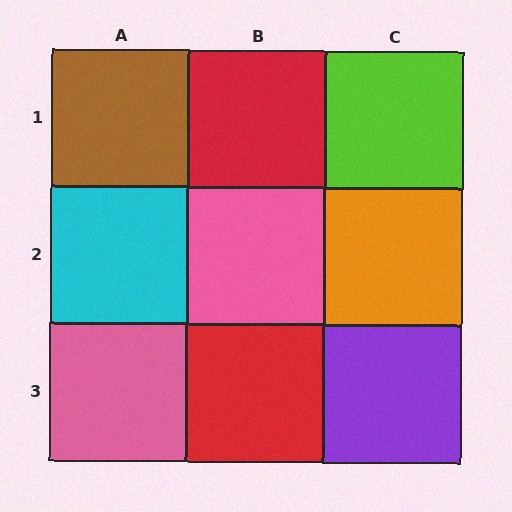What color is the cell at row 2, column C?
Orange.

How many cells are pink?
2 cells are pink.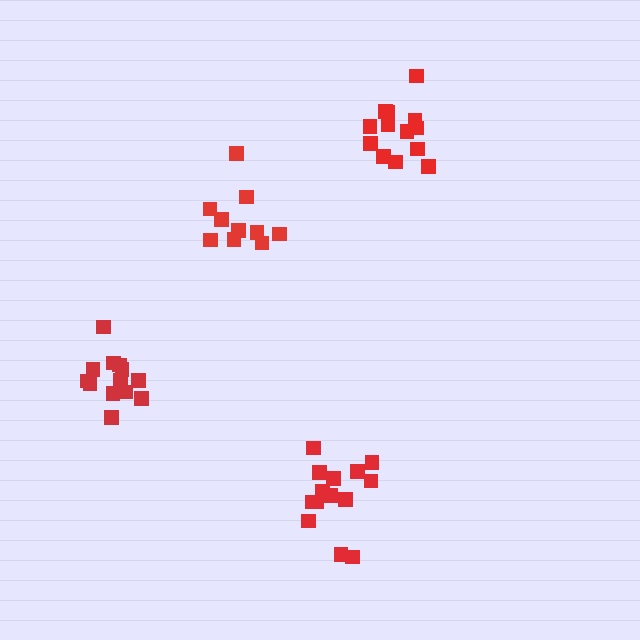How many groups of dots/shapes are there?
There are 4 groups.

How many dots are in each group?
Group 1: 13 dots, Group 2: 14 dots, Group 3: 14 dots, Group 4: 10 dots (51 total).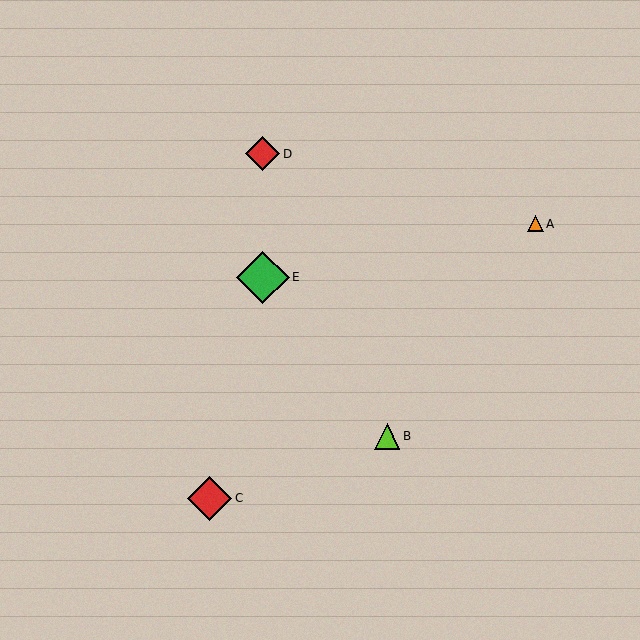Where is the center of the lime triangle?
The center of the lime triangle is at (387, 436).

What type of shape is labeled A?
Shape A is an orange triangle.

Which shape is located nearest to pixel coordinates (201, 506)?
The red diamond (labeled C) at (209, 498) is nearest to that location.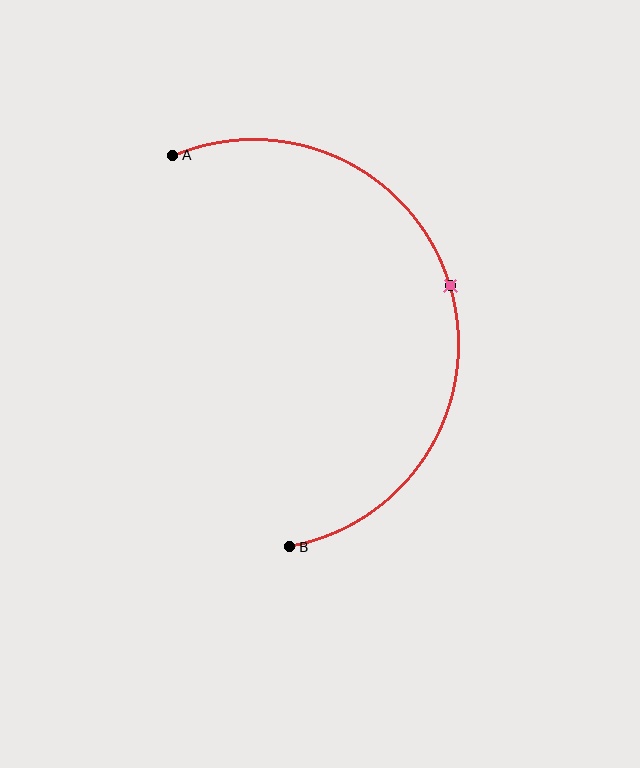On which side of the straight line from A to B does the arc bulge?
The arc bulges to the right of the straight line connecting A and B.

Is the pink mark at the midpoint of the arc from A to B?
Yes. The pink mark lies on the arc at equal arc-length from both A and B — it is the arc midpoint.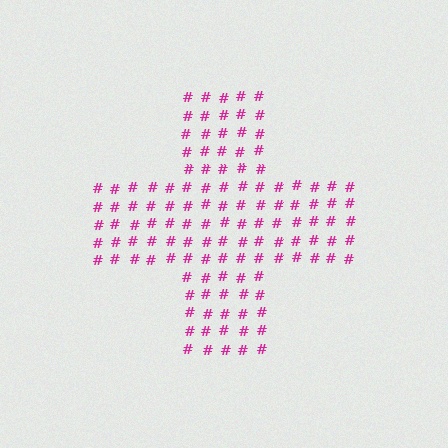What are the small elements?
The small elements are hash symbols.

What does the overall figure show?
The overall figure shows a cross.